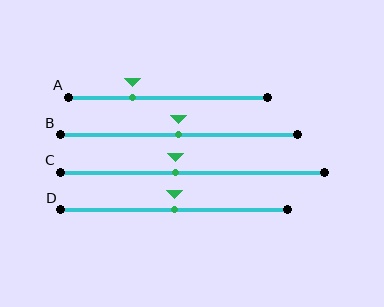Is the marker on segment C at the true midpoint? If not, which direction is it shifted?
No, the marker on segment C is shifted to the left by about 6% of the segment length.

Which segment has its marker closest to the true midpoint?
Segment B has its marker closest to the true midpoint.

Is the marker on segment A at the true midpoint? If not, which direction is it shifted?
No, the marker on segment A is shifted to the left by about 18% of the segment length.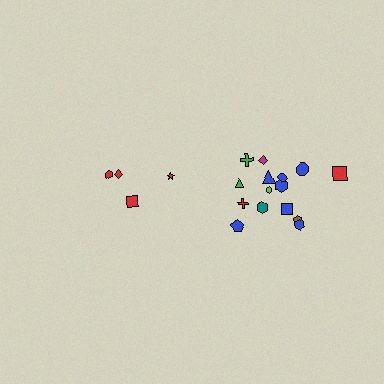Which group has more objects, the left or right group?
The right group.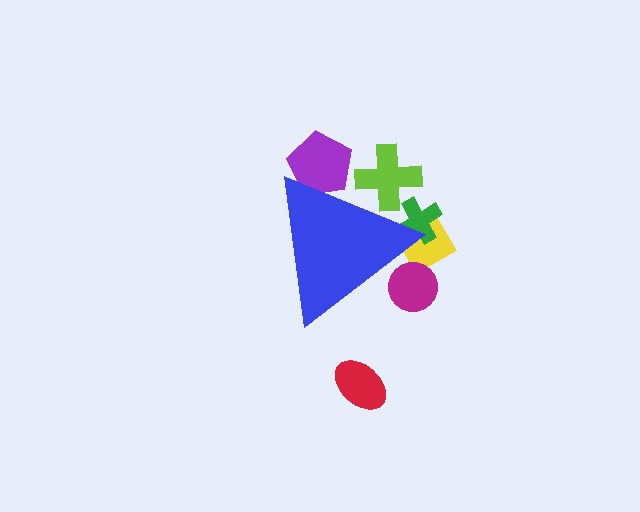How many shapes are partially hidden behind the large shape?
5 shapes are partially hidden.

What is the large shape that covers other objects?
A blue triangle.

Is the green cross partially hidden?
Yes, the green cross is partially hidden behind the blue triangle.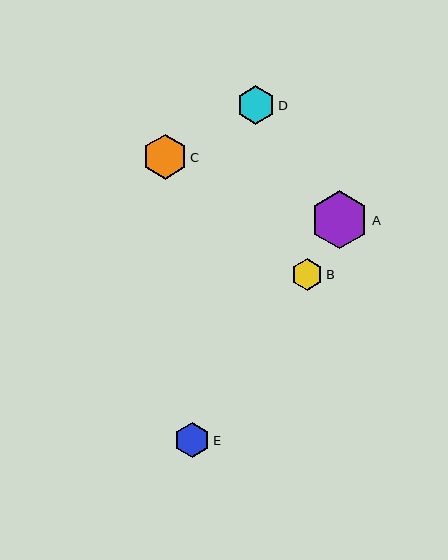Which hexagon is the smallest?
Hexagon B is the smallest with a size of approximately 32 pixels.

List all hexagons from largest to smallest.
From largest to smallest: A, C, D, E, B.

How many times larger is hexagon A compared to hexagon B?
Hexagon A is approximately 1.8 times the size of hexagon B.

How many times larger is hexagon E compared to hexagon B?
Hexagon E is approximately 1.1 times the size of hexagon B.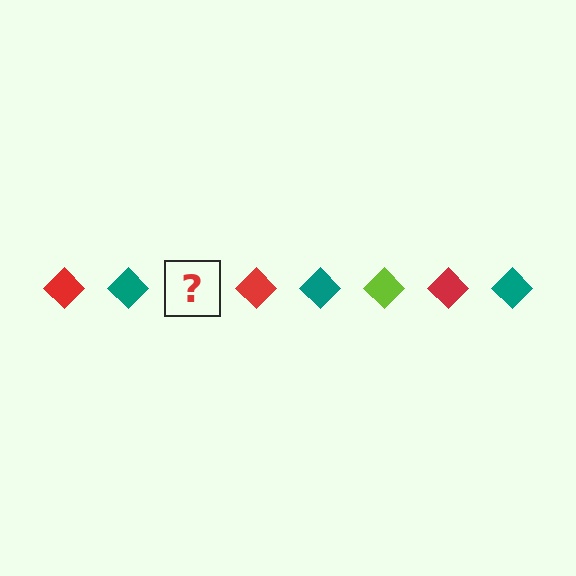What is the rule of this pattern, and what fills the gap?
The rule is that the pattern cycles through red, teal, lime diamonds. The gap should be filled with a lime diamond.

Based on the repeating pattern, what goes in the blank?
The blank should be a lime diamond.